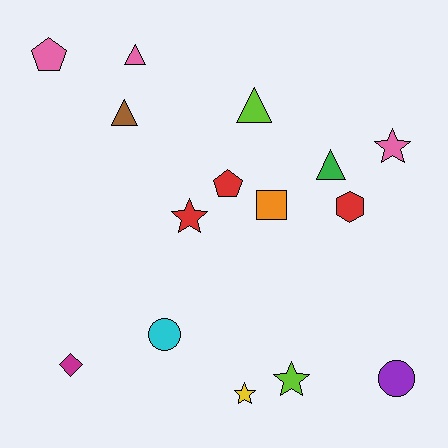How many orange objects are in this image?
There is 1 orange object.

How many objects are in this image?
There are 15 objects.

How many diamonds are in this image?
There is 1 diamond.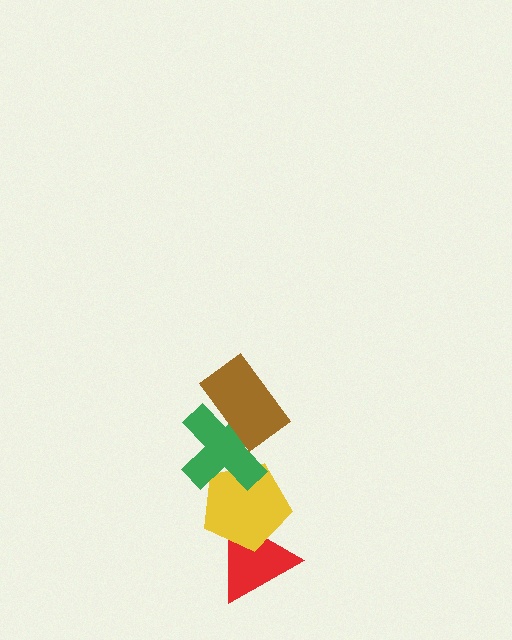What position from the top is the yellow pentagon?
The yellow pentagon is 3rd from the top.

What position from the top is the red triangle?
The red triangle is 4th from the top.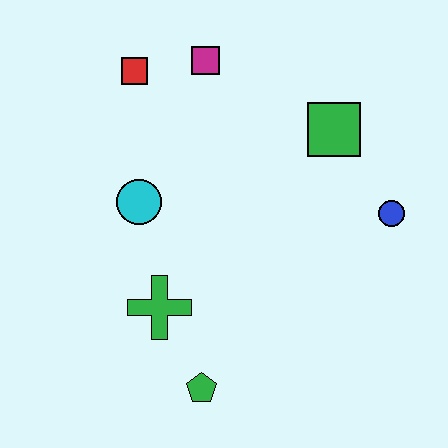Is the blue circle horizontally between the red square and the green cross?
No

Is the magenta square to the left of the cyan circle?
No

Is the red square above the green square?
Yes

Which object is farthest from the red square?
The green pentagon is farthest from the red square.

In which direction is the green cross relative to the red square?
The green cross is below the red square.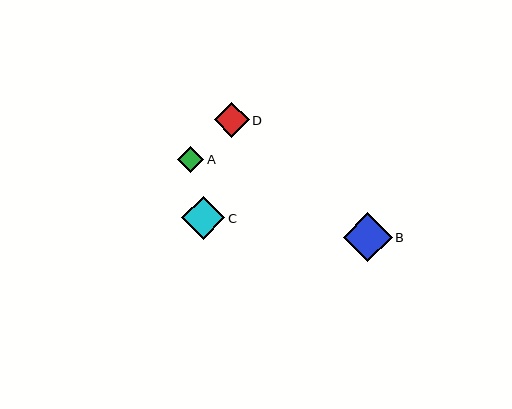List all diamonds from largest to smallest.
From largest to smallest: B, C, D, A.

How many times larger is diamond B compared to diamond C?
Diamond B is approximately 1.1 times the size of diamond C.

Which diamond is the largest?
Diamond B is the largest with a size of approximately 49 pixels.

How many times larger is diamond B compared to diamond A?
Diamond B is approximately 1.9 times the size of diamond A.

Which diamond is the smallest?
Diamond A is the smallest with a size of approximately 26 pixels.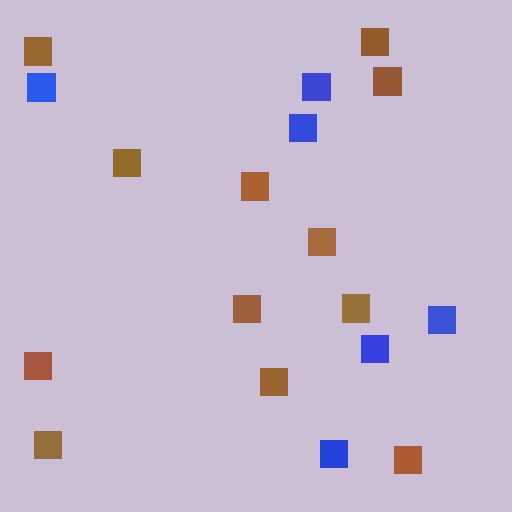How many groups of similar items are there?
There are 2 groups: one group of brown squares (12) and one group of blue squares (6).